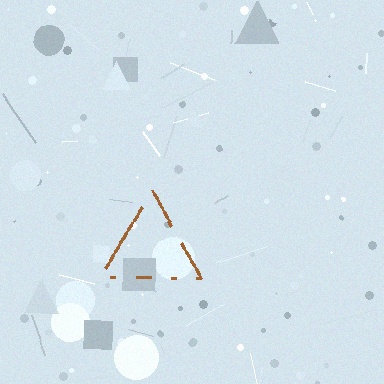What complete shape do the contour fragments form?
The contour fragments form a triangle.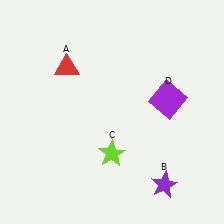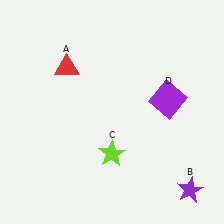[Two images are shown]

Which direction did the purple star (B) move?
The purple star (B) moved right.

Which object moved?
The purple star (B) moved right.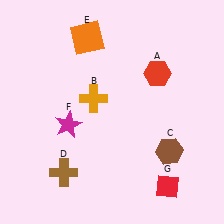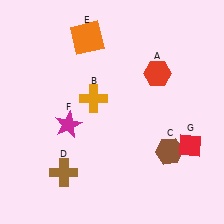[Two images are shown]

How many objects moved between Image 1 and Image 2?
1 object moved between the two images.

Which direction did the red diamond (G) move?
The red diamond (G) moved up.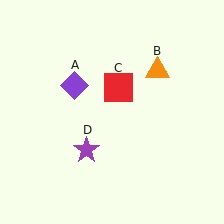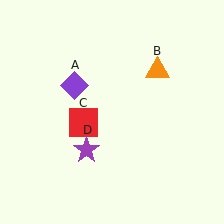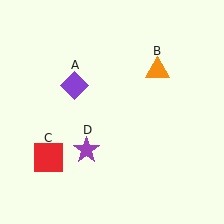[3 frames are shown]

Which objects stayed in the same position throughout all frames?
Purple diamond (object A) and orange triangle (object B) and purple star (object D) remained stationary.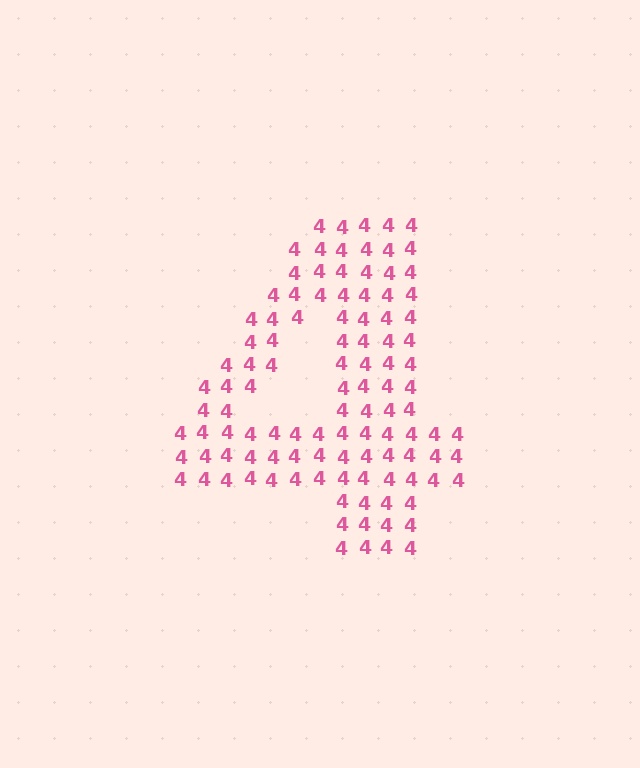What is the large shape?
The large shape is the digit 4.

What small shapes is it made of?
It is made of small digit 4's.